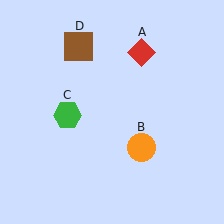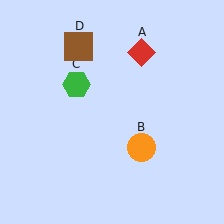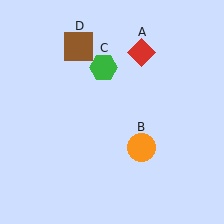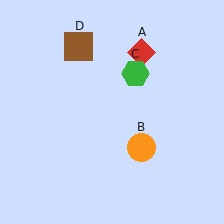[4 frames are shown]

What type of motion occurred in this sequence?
The green hexagon (object C) rotated clockwise around the center of the scene.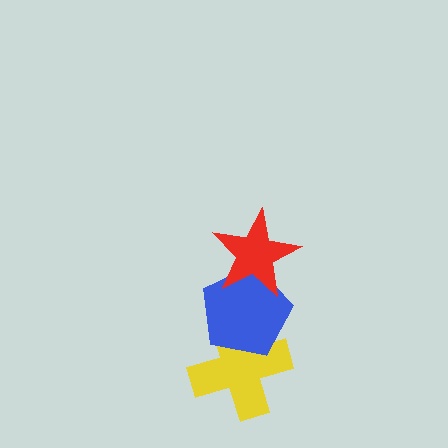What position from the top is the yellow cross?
The yellow cross is 3rd from the top.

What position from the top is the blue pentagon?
The blue pentagon is 2nd from the top.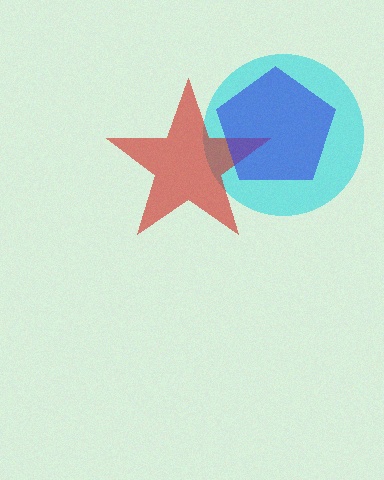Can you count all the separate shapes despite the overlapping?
Yes, there are 3 separate shapes.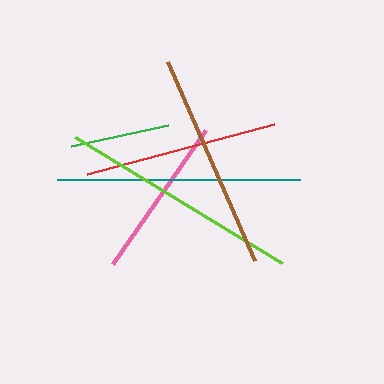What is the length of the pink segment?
The pink segment is approximately 163 pixels long.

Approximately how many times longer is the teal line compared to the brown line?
The teal line is approximately 1.1 times the length of the brown line.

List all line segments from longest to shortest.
From longest to shortest: teal, lime, brown, red, pink, green.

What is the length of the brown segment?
The brown segment is approximately 217 pixels long.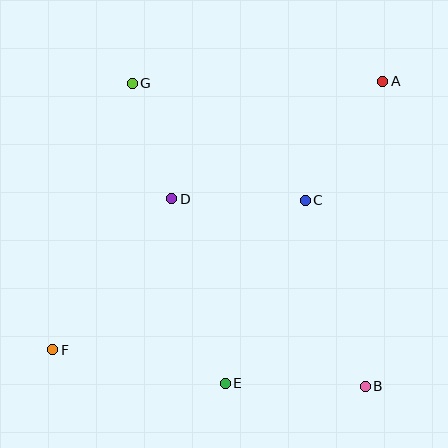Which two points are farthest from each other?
Points A and F are farthest from each other.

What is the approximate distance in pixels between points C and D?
The distance between C and D is approximately 134 pixels.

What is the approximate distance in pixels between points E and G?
The distance between E and G is approximately 314 pixels.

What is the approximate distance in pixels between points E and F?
The distance between E and F is approximately 175 pixels.